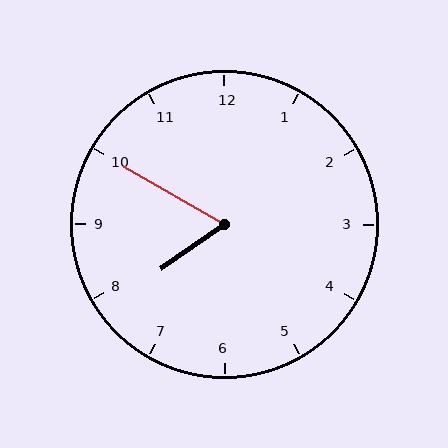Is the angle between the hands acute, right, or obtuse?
It is acute.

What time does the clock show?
7:50.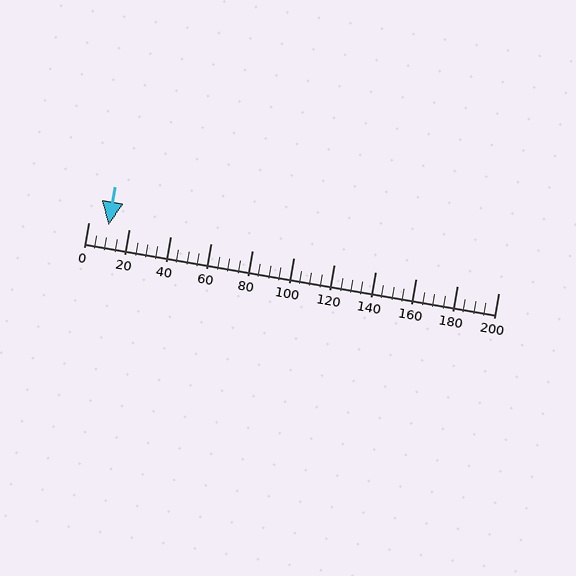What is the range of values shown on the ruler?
The ruler shows values from 0 to 200.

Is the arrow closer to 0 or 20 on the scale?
The arrow is closer to 20.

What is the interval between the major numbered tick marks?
The major tick marks are spaced 20 units apart.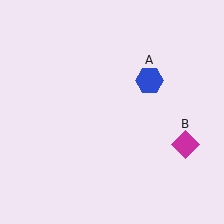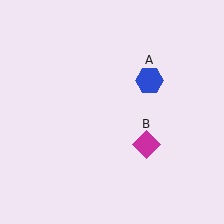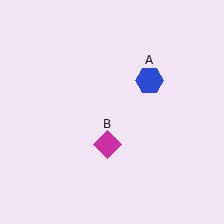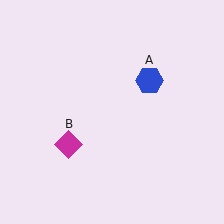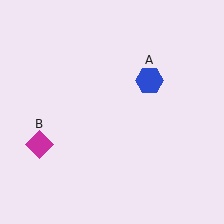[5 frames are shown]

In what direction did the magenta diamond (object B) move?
The magenta diamond (object B) moved left.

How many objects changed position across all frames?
1 object changed position: magenta diamond (object B).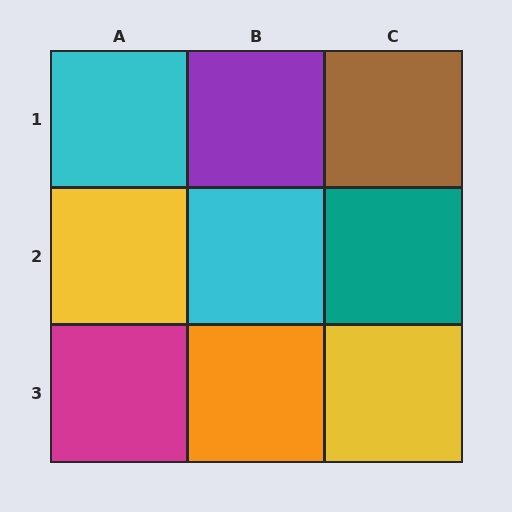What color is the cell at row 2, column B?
Cyan.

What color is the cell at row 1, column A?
Cyan.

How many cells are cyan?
2 cells are cyan.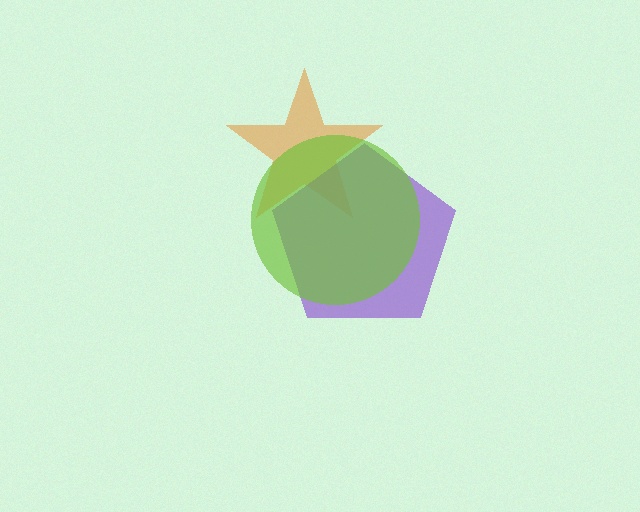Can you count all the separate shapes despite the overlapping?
Yes, there are 3 separate shapes.